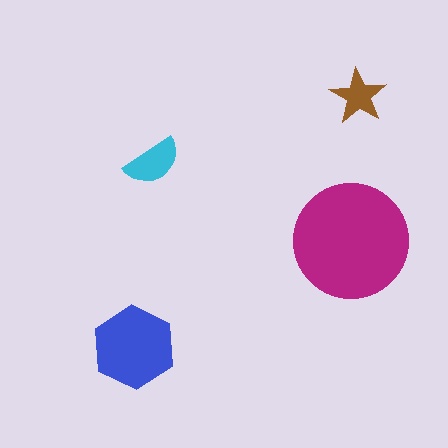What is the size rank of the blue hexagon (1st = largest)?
2nd.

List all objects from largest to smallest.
The magenta circle, the blue hexagon, the cyan semicircle, the brown star.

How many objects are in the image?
There are 4 objects in the image.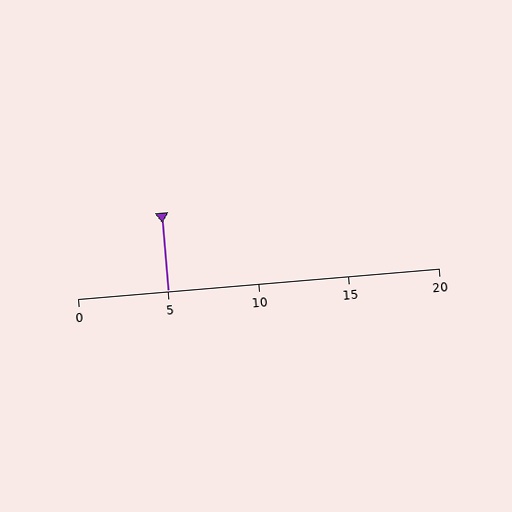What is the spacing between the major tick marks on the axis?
The major ticks are spaced 5 apart.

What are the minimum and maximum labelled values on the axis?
The axis runs from 0 to 20.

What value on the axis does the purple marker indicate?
The marker indicates approximately 5.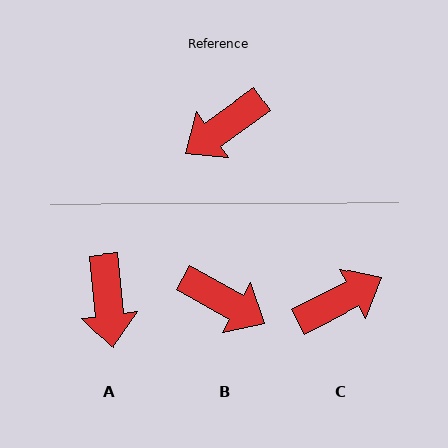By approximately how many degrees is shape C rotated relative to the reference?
Approximately 172 degrees counter-clockwise.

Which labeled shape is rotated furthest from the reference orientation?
C, about 172 degrees away.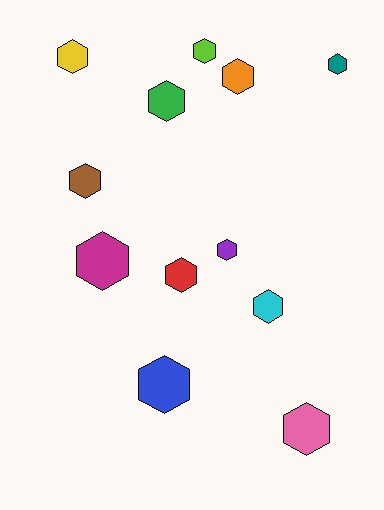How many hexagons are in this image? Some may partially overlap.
There are 12 hexagons.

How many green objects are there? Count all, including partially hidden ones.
There is 1 green object.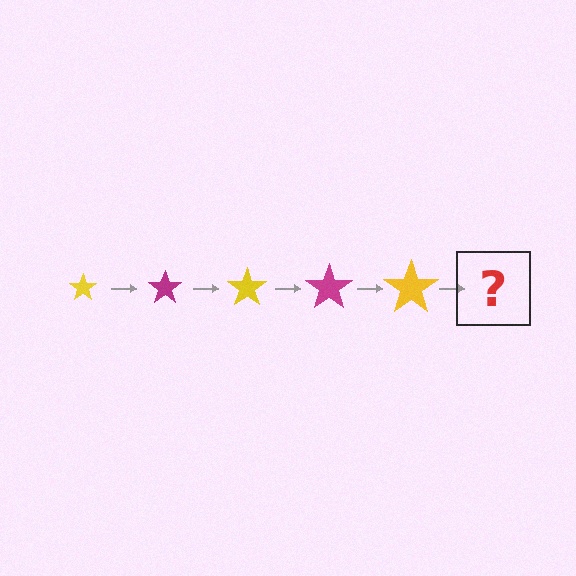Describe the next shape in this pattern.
It should be a magenta star, larger than the previous one.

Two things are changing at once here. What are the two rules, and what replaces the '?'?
The two rules are that the star grows larger each step and the color cycles through yellow and magenta. The '?' should be a magenta star, larger than the previous one.